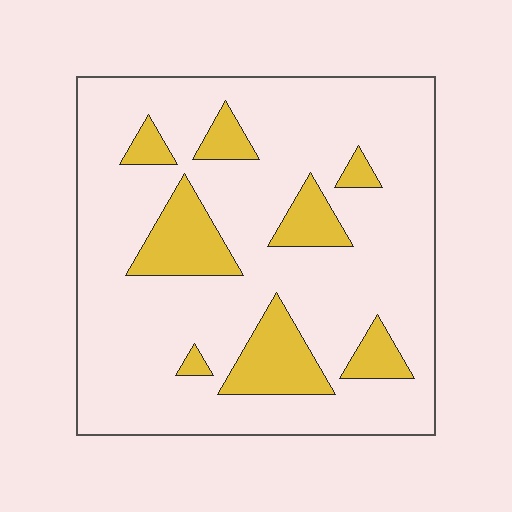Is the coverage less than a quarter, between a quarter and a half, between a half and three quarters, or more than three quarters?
Less than a quarter.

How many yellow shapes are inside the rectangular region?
8.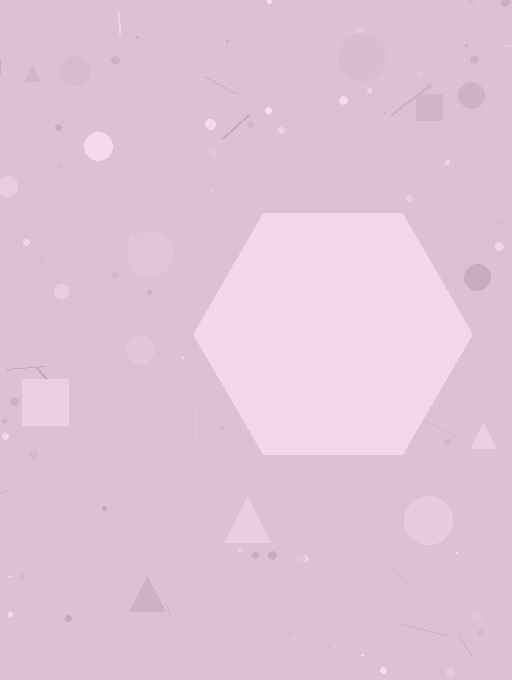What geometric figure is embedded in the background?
A hexagon is embedded in the background.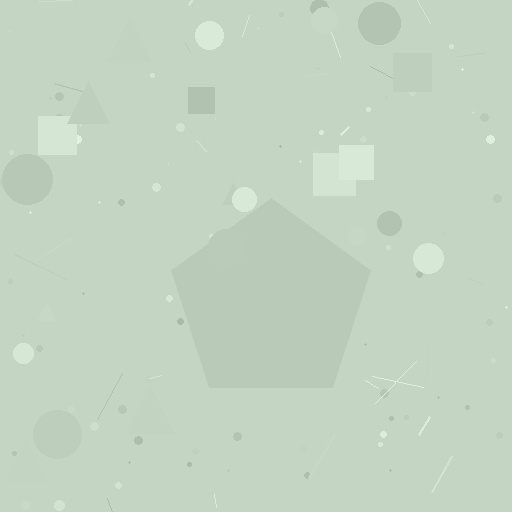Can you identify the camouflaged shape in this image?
The camouflaged shape is a pentagon.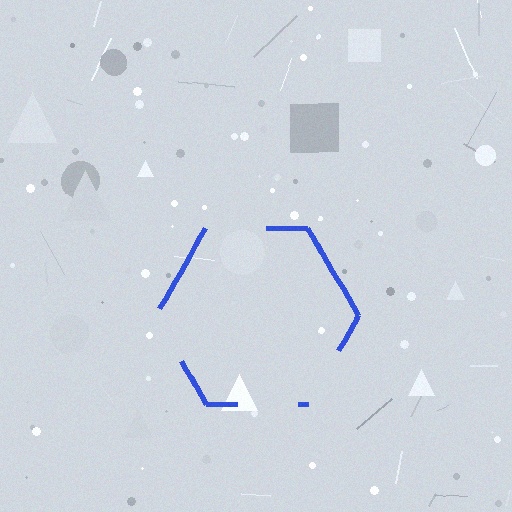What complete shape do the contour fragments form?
The contour fragments form a hexagon.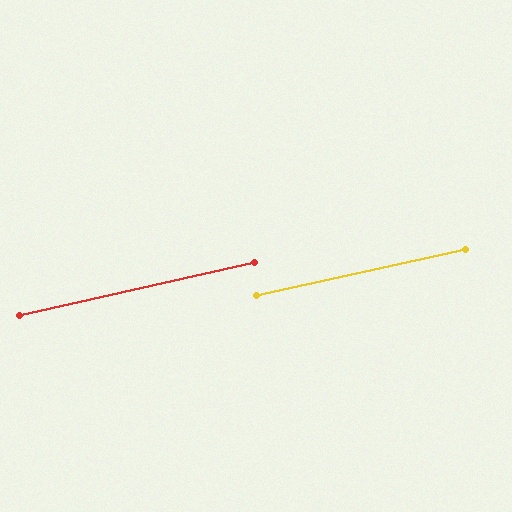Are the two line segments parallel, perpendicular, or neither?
Parallel — their directions differ by only 0.2°.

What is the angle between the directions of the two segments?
Approximately 0 degrees.